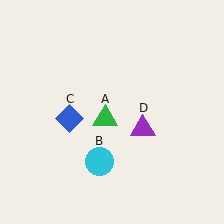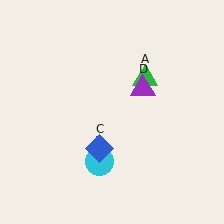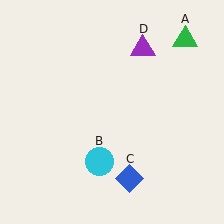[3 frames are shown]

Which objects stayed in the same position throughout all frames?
Cyan circle (object B) remained stationary.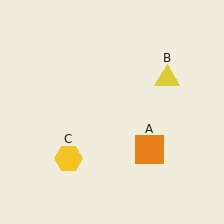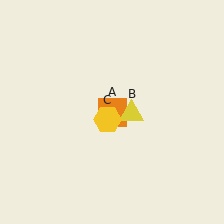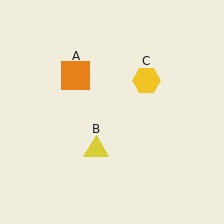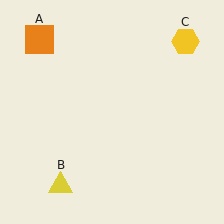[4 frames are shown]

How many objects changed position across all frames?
3 objects changed position: orange square (object A), yellow triangle (object B), yellow hexagon (object C).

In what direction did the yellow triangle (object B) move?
The yellow triangle (object B) moved down and to the left.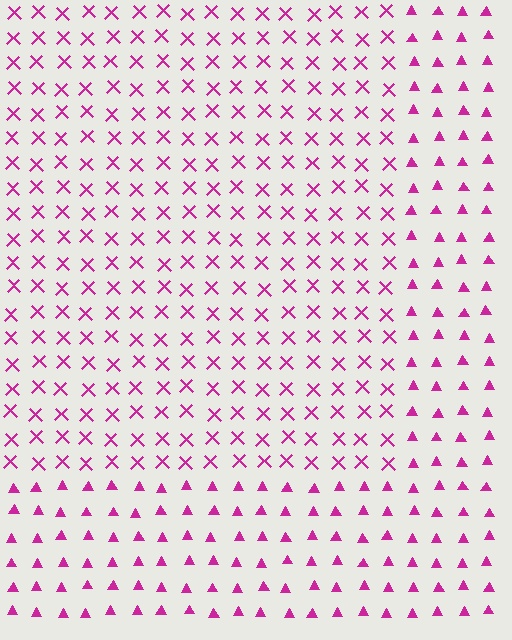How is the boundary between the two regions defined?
The boundary is defined by a change in element shape: X marks inside vs. triangles outside. All elements share the same color and spacing.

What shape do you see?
I see a rectangle.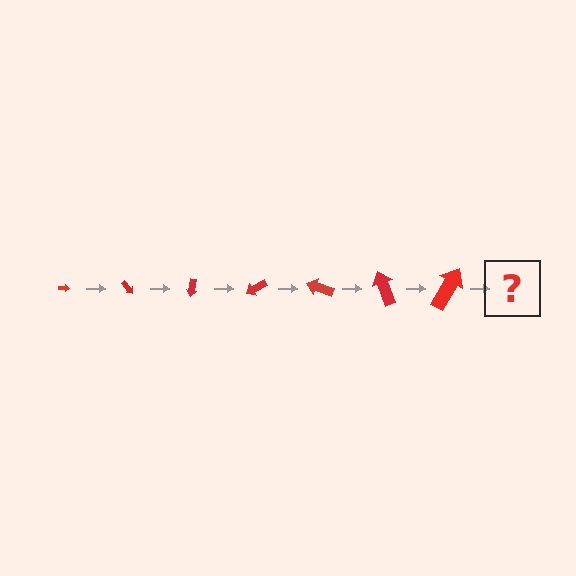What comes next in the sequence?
The next element should be an arrow, larger than the previous one and rotated 350 degrees from the start.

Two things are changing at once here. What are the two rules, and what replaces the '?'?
The two rules are that the arrow grows larger each step and it rotates 50 degrees each step. The '?' should be an arrow, larger than the previous one and rotated 350 degrees from the start.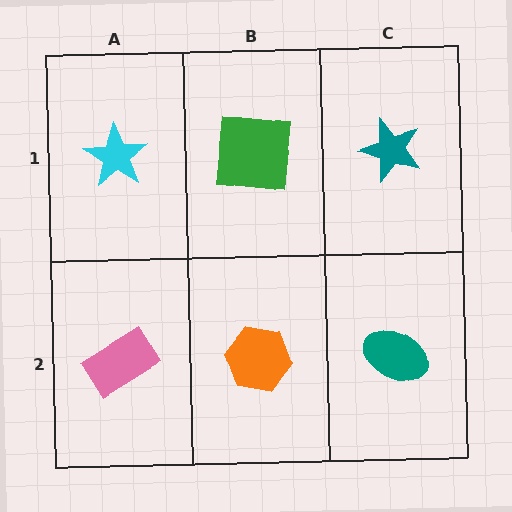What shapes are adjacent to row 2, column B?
A green square (row 1, column B), a pink rectangle (row 2, column A), a teal ellipse (row 2, column C).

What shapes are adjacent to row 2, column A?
A cyan star (row 1, column A), an orange hexagon (row 2, column B).